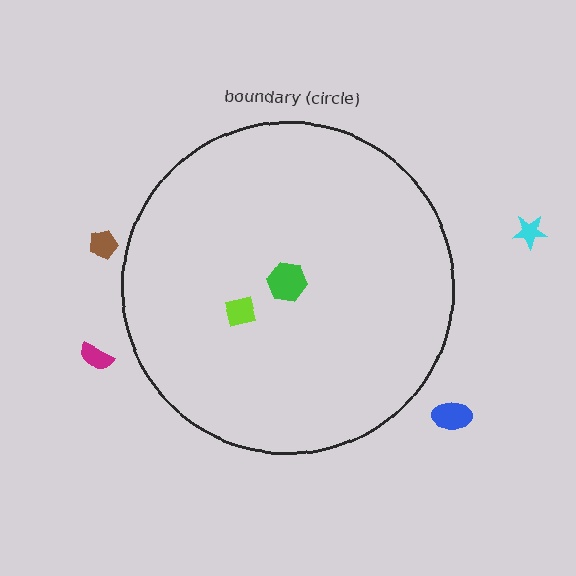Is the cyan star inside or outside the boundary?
Outside.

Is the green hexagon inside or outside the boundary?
Inside.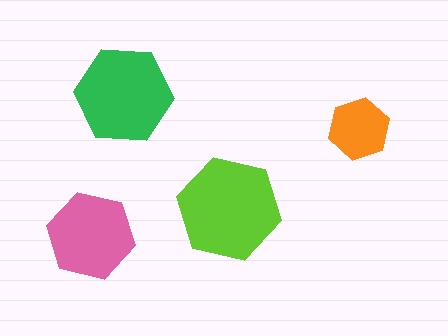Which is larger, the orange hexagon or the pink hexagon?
The pink one.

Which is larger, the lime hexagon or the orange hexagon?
The lime one.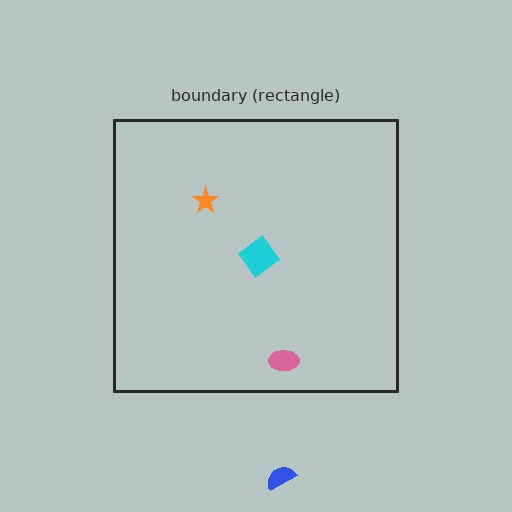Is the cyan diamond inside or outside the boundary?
Inside.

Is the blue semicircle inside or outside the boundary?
Outside.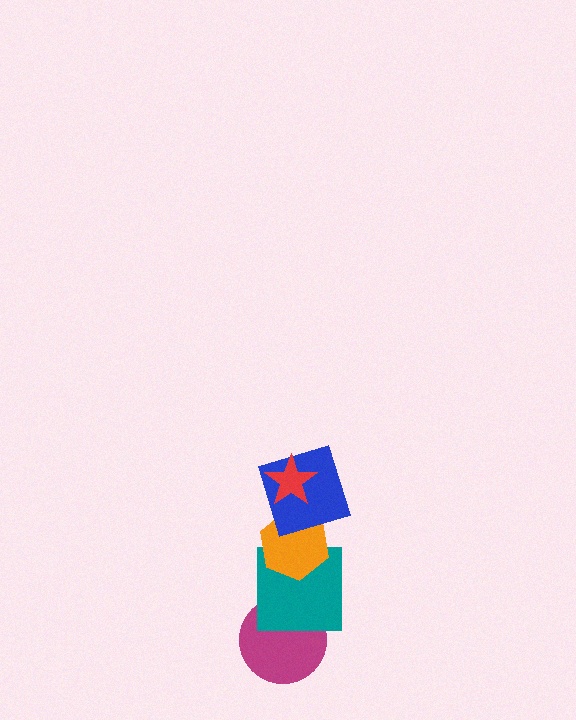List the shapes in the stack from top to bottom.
From top to bottom: the red star, the blue square, the orange hexagon, the teal square, the magenta circle.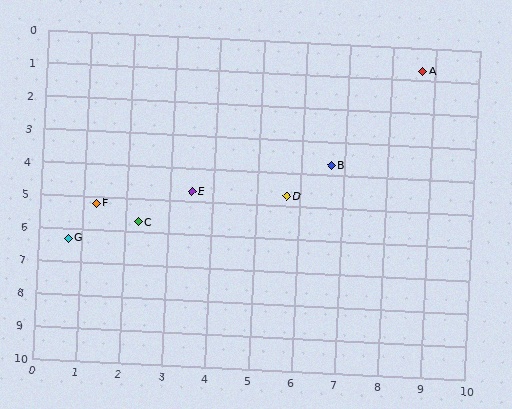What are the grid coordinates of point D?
Point D is at approximately (5.7, 4.7).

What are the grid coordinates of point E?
Point E is at approximately (3.5, 4.7).